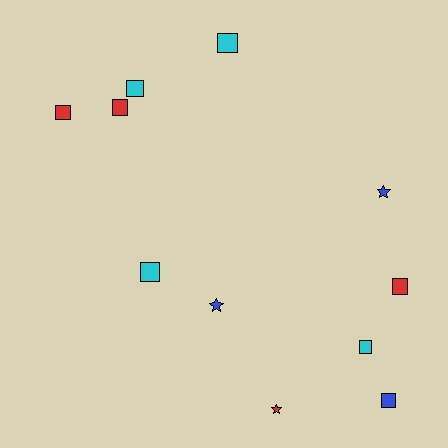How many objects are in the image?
There are 11 objects.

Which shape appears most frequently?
Square, with 8 objects.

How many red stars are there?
There is 1 red star.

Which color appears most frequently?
Red, with 4 objects.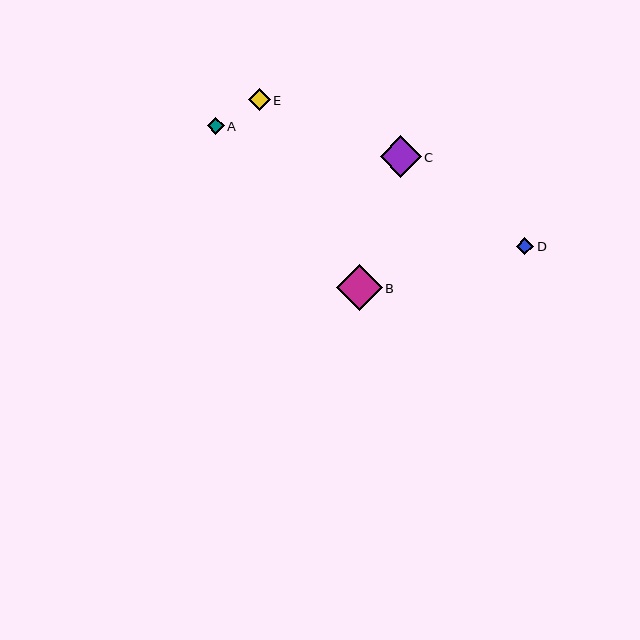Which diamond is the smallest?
Diamond A is the smallest with a size of approximately 17 pixels.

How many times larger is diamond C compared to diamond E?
Diamond C is approximately 1.9 times the size of diamond E.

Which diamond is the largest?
Diamond B is the largest with a size of approximately 46 pixels.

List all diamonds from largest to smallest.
From largest to smallest: B, C, E, D, A.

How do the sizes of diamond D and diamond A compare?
Diamond D and diamond A are approximately the same size.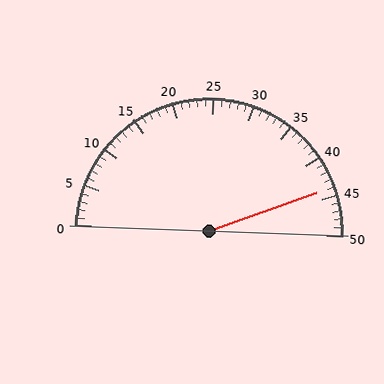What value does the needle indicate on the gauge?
The needle indicates approximately 44.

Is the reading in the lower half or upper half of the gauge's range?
The reading is in the upper half of the range (0 to 50).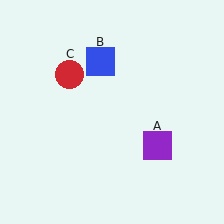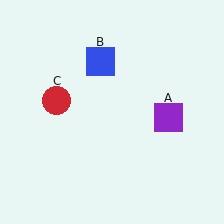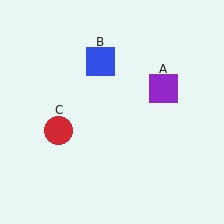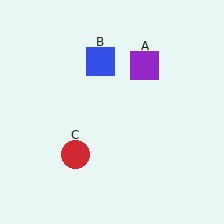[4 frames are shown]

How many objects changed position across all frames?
2 objects changed position: purple square (object A), red circle (object C).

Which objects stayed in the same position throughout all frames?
Blue square (object B) remained stationary.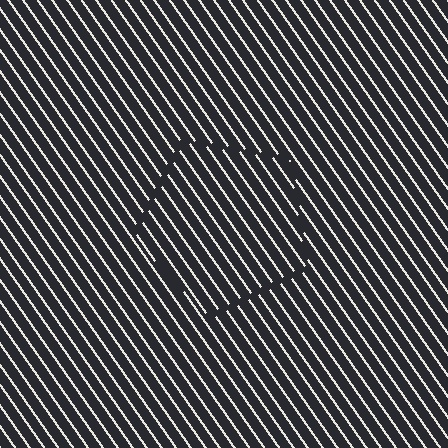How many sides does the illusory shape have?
5 sides — the line-ends trace a pentagon.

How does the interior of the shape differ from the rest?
The interior of the shape contains the same grating, shifted by half a period — the contour is defined by the phase discontinuity where line-ends from the inner and outer gratings abut.